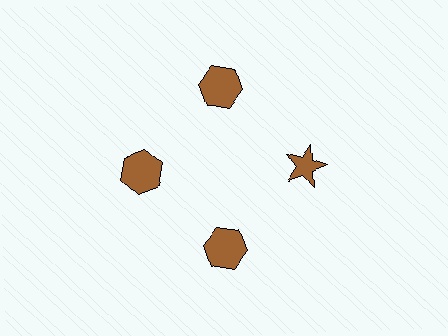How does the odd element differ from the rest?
It has a different shape: star instead of hexagon.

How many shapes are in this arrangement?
There are 4 shapes arranged in a ring pattern.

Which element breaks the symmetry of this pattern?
The brown star at roughly the 3 o'clock position breaks the symmetry. All other shapes are brown hexagons.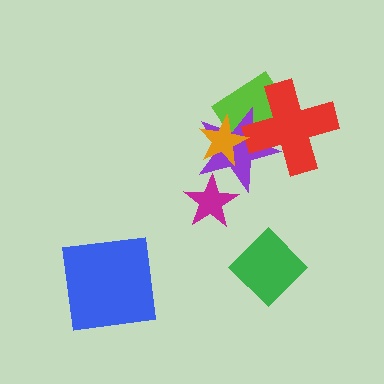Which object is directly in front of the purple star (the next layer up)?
The magenta star is directly in front of the purple star.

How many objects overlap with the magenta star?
1 object overlaps with the magenta star.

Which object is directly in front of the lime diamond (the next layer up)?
The purple star is directly in front of the lime diamond.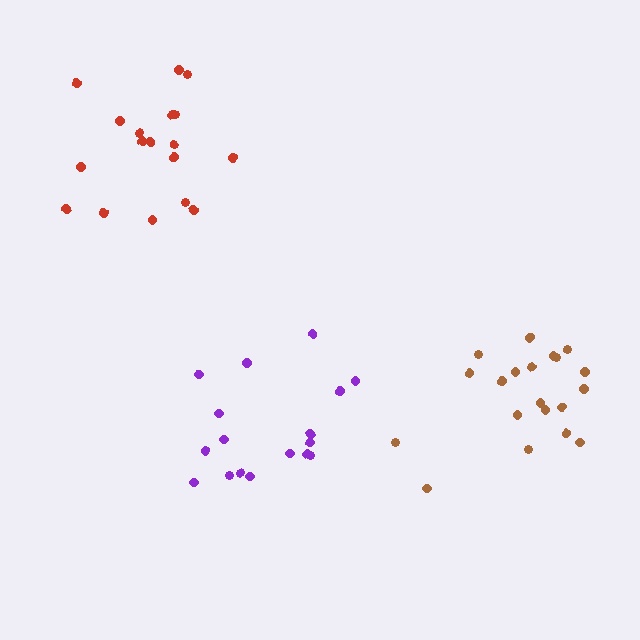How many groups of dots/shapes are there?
There are 3 groups.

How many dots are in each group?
Group 1: 20 dots, Group 2: 18 dots, Group 3: 17 dots (55 total).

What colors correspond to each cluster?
The clusters are colored: brown, red, purple.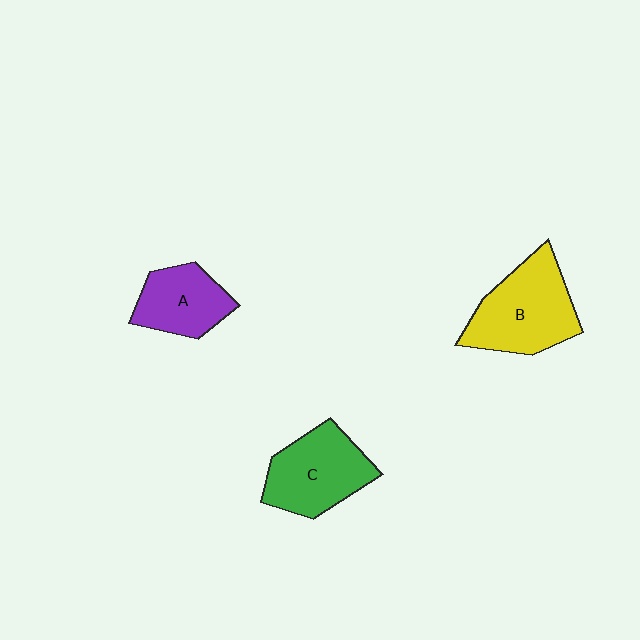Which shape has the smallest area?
Shape A (purple).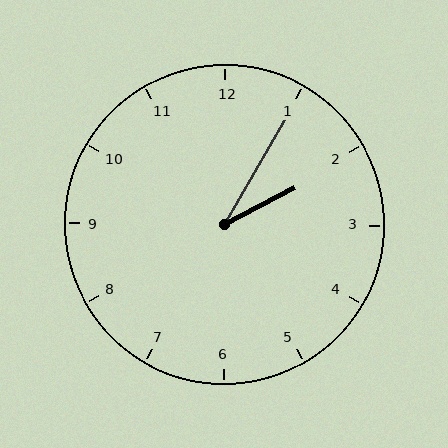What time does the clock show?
2:05.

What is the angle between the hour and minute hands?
Approximately 32 degrees.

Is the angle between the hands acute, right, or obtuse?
It is acute.